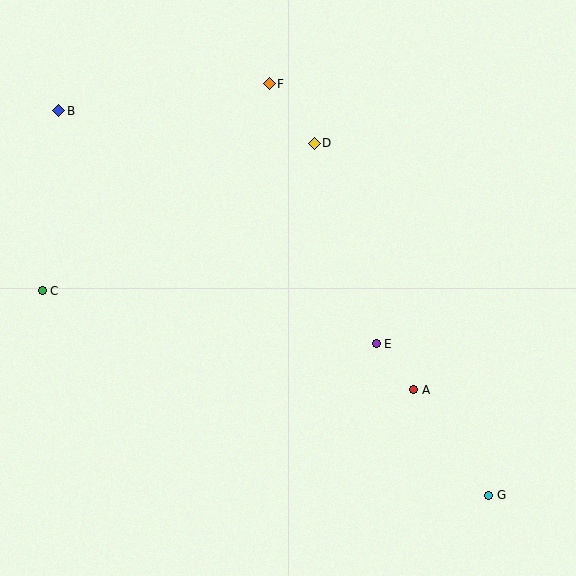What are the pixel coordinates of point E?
Point E is at (376, 344).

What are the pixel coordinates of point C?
Point C is at (42, 291).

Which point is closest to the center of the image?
Point E at (376, 344) is closest to the center.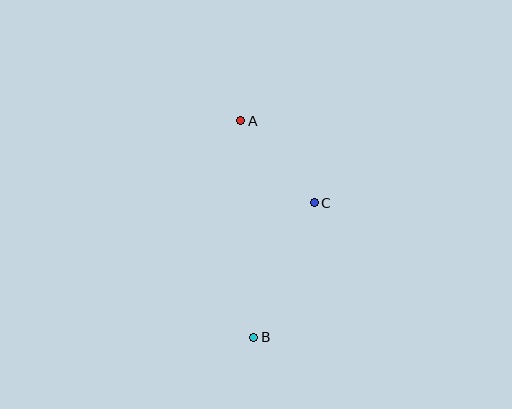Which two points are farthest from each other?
Points A and B are farthest from each other.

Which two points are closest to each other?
Points A and C are closest to each other.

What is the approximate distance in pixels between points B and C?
The distance between B and C is approximately 147 pixels.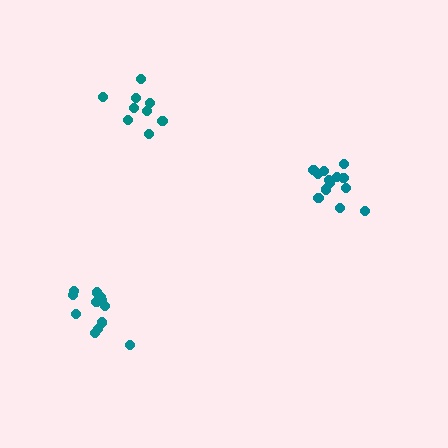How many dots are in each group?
Group 1: 13 dots, Group 2: 13 dots, Group 3: 9 dots (35 total).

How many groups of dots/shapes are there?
There are 3 groups.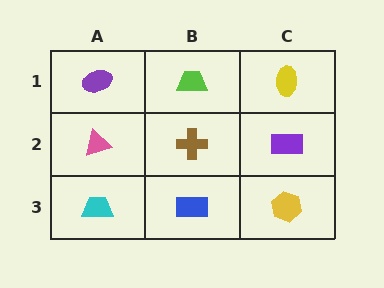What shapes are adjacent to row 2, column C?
A yellow ellipse (row 1, column C), a yellow hexagon (row 3, column C), a brown cross (row 2, column B).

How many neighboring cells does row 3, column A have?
2.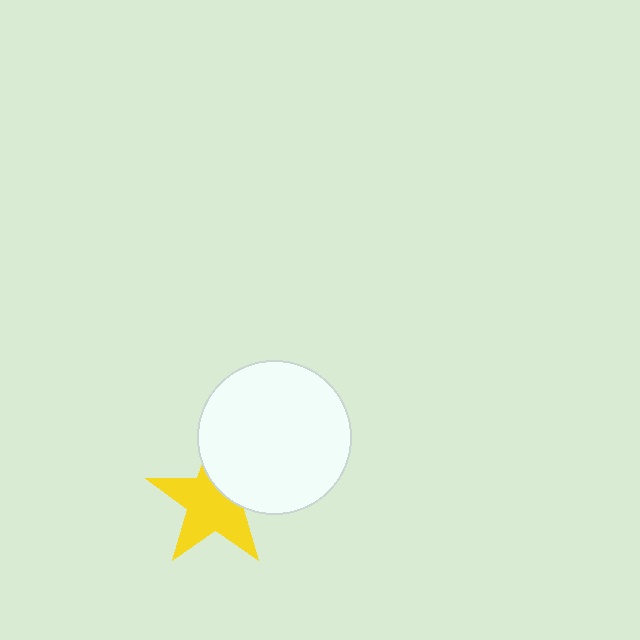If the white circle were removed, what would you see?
You would see the complete yellow star.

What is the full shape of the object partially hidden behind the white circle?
The partially hidden object is a yellow star.